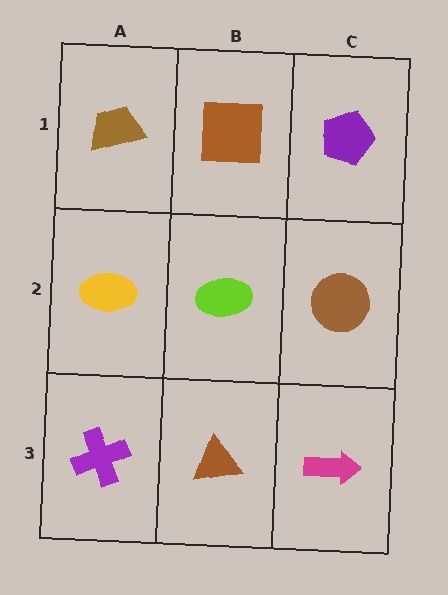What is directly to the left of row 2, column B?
A yellow ellipse.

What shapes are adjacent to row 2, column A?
A brown trapezoid (row 1, column A), a purple cross (row 3, column A), a lime ellipse (row 2, column B).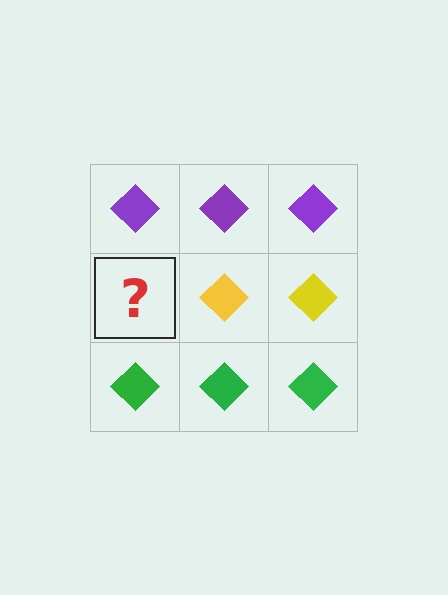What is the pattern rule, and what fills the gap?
The rule is that each row has a consistent color. The gap should be filled with a yellow diamond.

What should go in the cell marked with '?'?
The missing cell should contain a yellow diamond.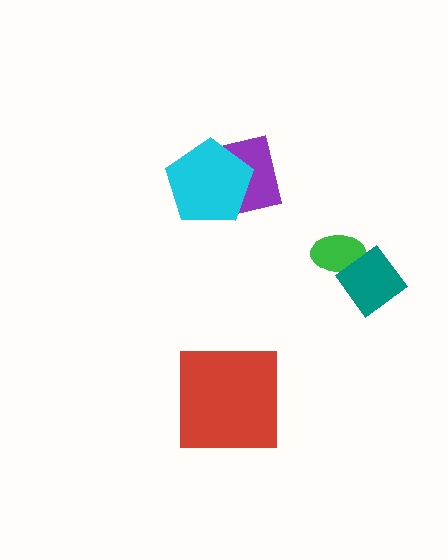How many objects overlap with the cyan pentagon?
1 object overlaps with the cyan pentagon.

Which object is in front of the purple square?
The cyan pentagon is in front of the purple square.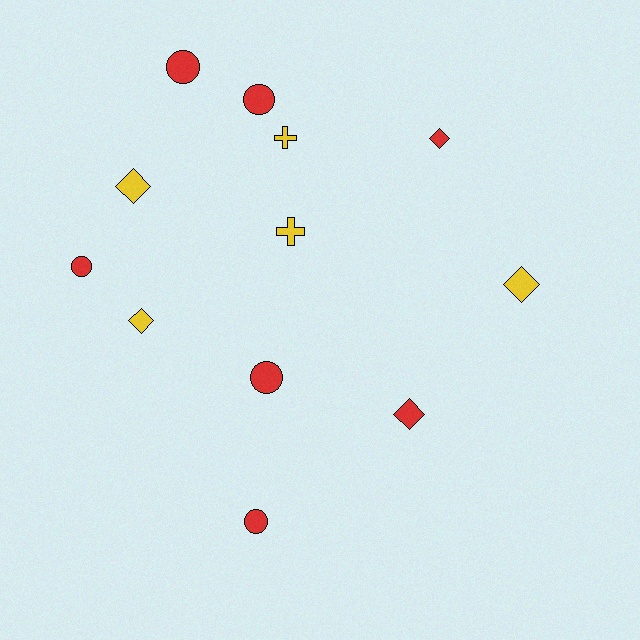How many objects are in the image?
There are 12 objects.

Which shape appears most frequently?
Diamond, with 5 objects.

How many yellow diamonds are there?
There are 3 yellow diamonds.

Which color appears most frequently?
Red, with 7 objects.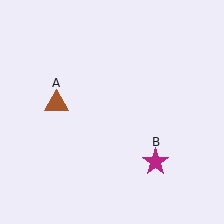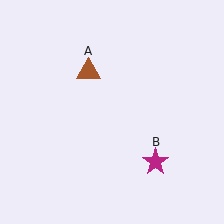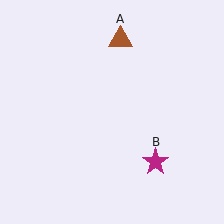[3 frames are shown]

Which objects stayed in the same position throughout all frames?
Magenta star (object B) remained stationary.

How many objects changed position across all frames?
1 object changed position: brown triangle (object A).